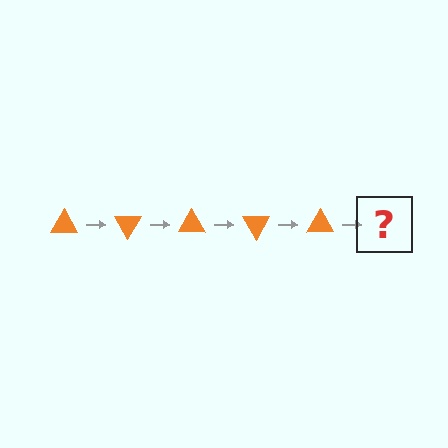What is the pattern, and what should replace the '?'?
The pattern is that the triangle rotates 60 degrees each step. The '?' should be an orange triangle rotated 300 degrees.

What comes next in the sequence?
The next element should be an orange triangle rotated 300 degrees.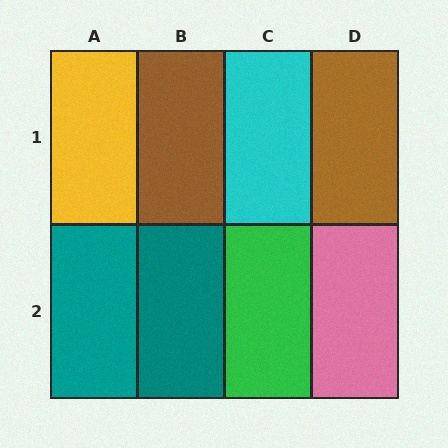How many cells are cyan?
1 cell is cyan.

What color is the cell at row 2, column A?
Teal.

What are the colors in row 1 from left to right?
Yellow, brown, cyan, brown.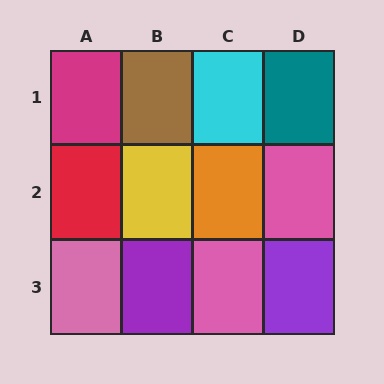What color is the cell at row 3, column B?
Purple.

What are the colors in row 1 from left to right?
Magenta, brown, cyan, teal.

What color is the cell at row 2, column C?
Orange.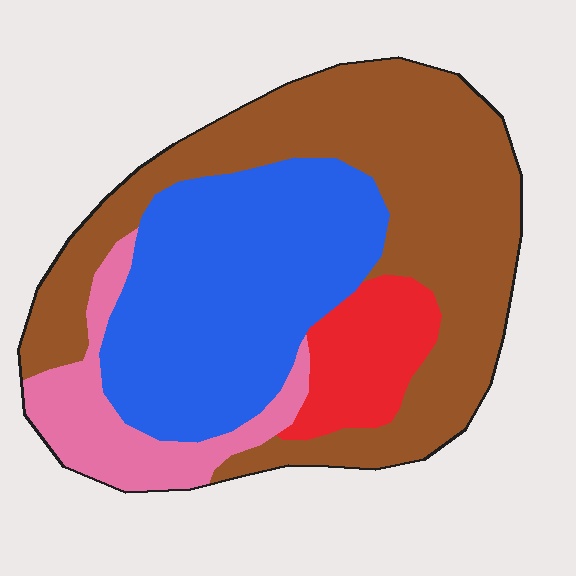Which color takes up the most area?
Brown, at roughly 45%.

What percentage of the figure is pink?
Pink takes up less than a sixth of the figure.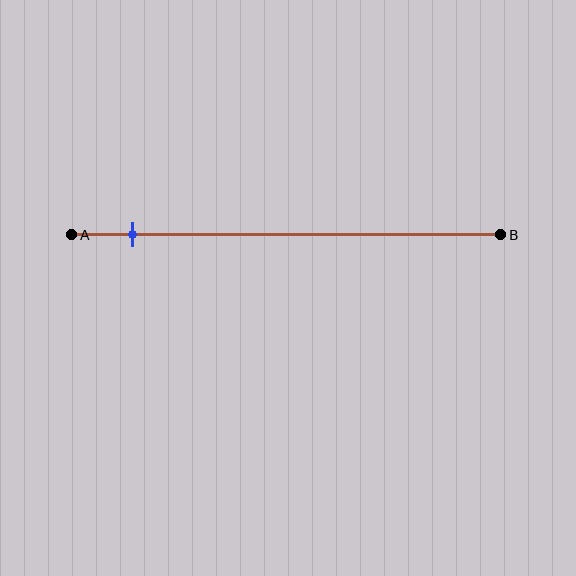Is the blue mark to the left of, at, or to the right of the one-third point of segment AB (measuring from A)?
The blue mark is to the left of the one-third point of segment AB.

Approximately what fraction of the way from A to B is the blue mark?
The blue mark is approximately 15% of the way from A to B.